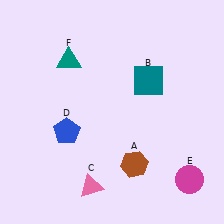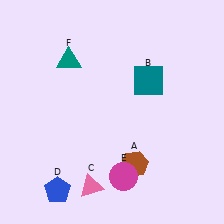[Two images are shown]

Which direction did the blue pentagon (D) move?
The blue pentagon (D) moved down.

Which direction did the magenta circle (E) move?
The magenta circle (E) moved left.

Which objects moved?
The objects that moved are: the blue pentagon (D), the magenta circle (E).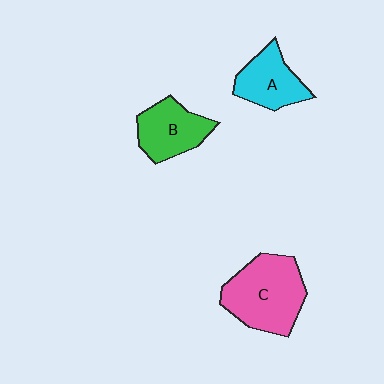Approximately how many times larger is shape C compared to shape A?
Approximately 1.6 times.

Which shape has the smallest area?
Shape A (cyan).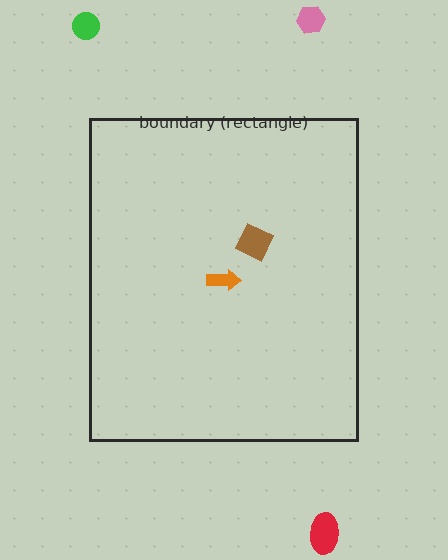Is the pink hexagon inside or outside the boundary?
Outside.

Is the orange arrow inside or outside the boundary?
Inside.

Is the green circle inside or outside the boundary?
Outside.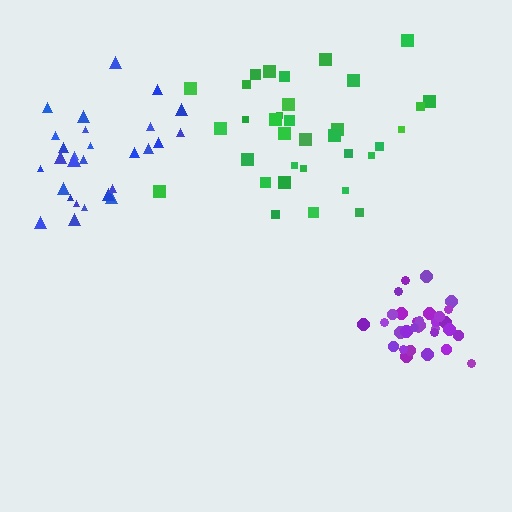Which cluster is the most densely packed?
Purple.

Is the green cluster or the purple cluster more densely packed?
Purple.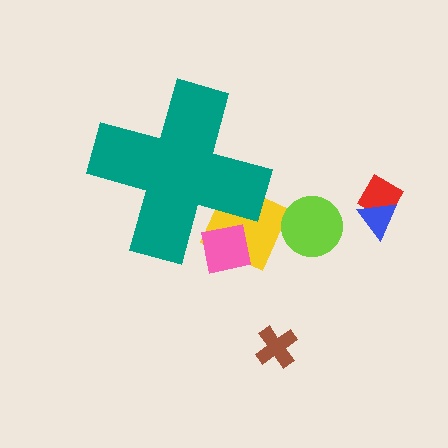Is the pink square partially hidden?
Yes, the pink square is partially hidden behind the teal cross.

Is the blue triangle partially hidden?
No, the blue triangle is fully visible.